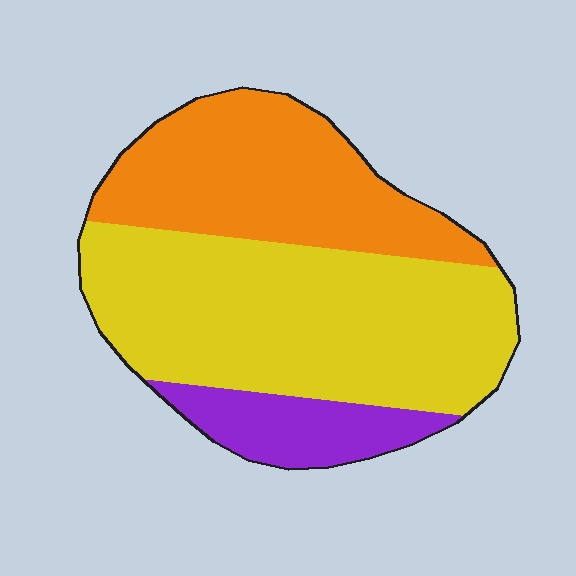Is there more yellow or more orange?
Yellow.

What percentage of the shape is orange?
Orange takes up about one third (1/3) of the shape.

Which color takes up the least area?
Purple, at roughly 15%.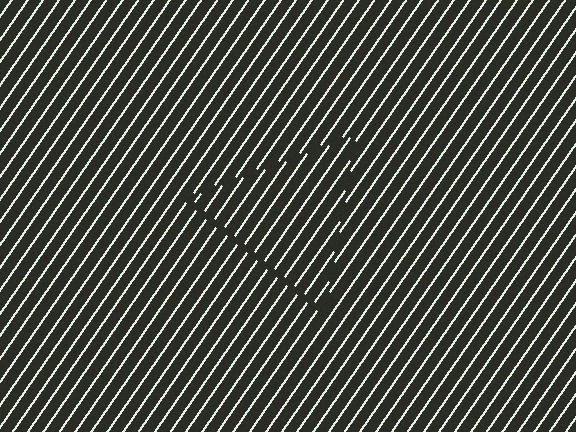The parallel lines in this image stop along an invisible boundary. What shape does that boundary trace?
An illusory triangle. The interior of the shape contains the same grating, shifted by half a period — the contour is defined by the phase discontinuity where line-ends from the inner and outer gratings abut.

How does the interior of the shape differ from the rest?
The interior of the shape contains the same grating, shifted by half a period — the contour is defined by the phase discontinuity where line-ends from the inner and outer gratings abut.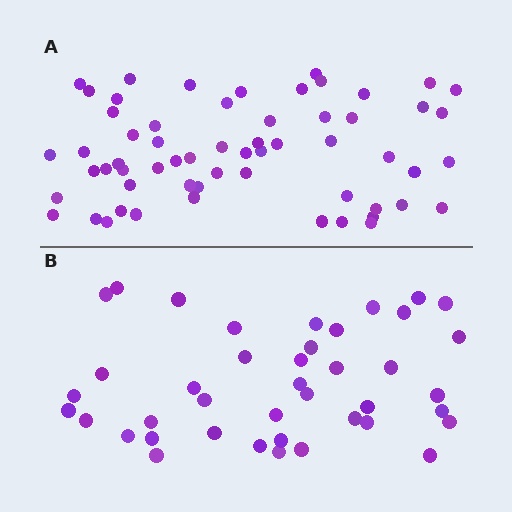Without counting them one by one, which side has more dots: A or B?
Region A (the top region) has more dots.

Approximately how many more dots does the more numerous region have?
Region A has approximately 20 more dots than region B.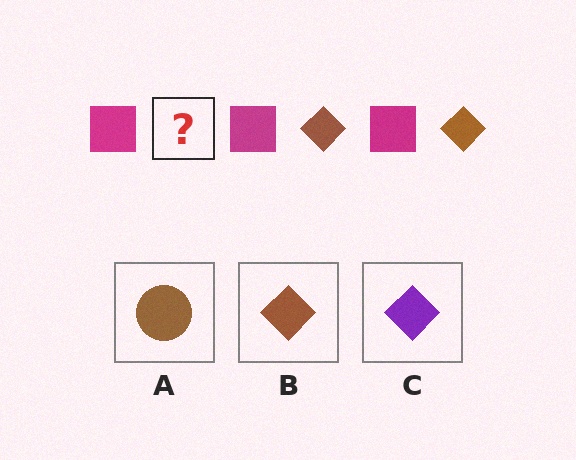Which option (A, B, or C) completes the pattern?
B.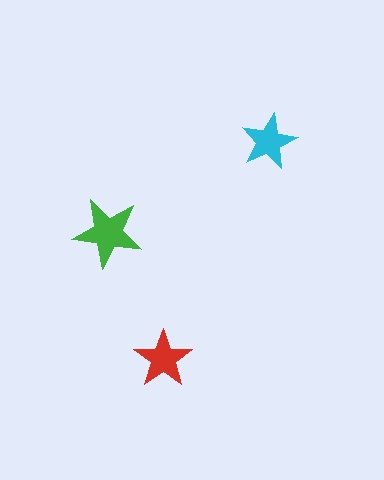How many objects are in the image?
There are 3 objects in the image.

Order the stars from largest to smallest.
the green one, the red one, the cyan one.